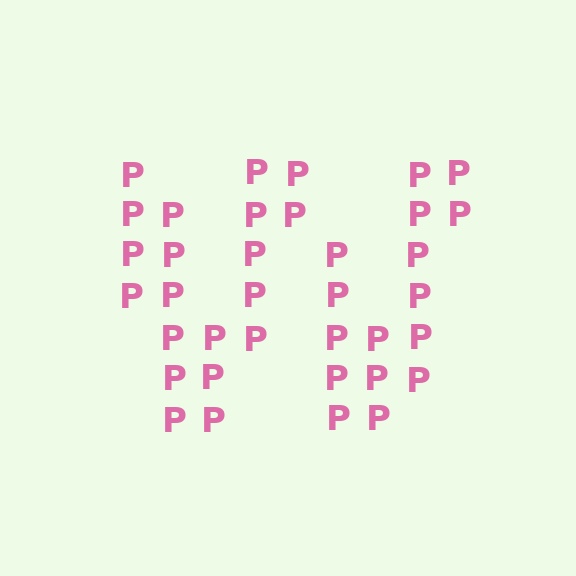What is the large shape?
The large shape is the letter W.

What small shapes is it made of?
It is made of small letter P's.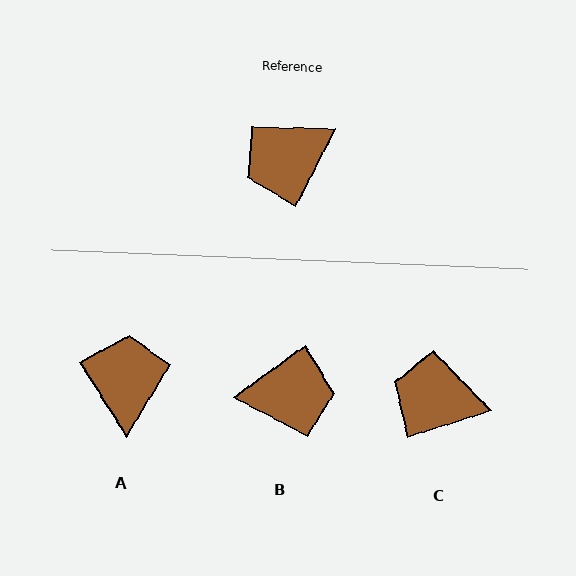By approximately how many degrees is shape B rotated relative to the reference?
Approximately 153 degrees counter-clockwise.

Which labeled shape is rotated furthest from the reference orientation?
B, about 153 degrees away.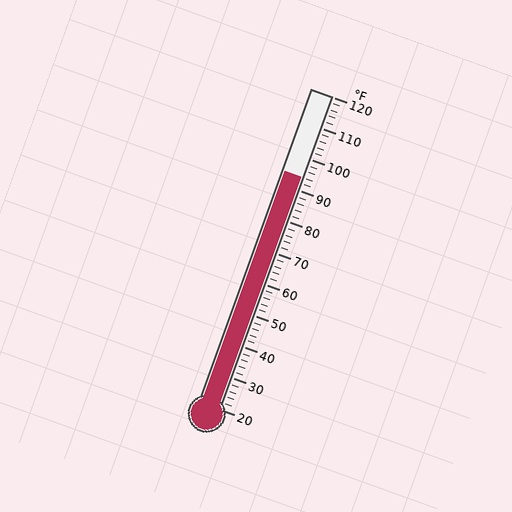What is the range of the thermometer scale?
The thermometer scale ranges from 20°F to 120°F.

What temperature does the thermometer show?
The thermometer shows approximately 94°F.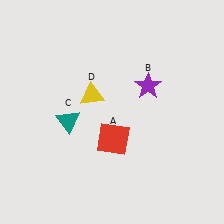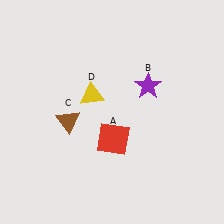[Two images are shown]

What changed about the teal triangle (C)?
In Image 1, C is teal. In Image 2, it changed to brown.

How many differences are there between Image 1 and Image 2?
There is 1 difference between the two images.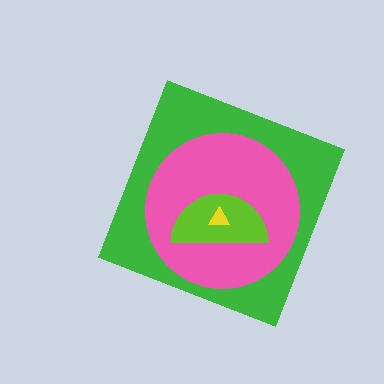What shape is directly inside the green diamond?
The pink circle.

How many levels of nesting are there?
4.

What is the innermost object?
The yellow triangle.